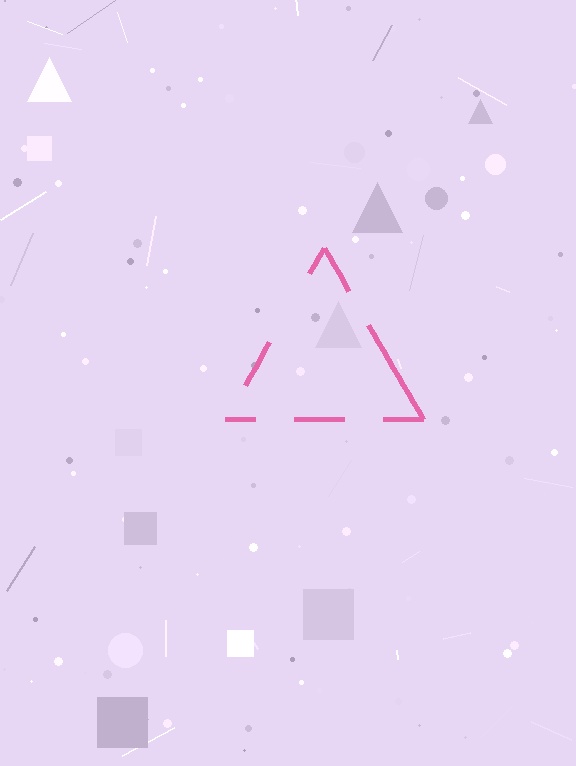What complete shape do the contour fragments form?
The contour fragments form a triangle.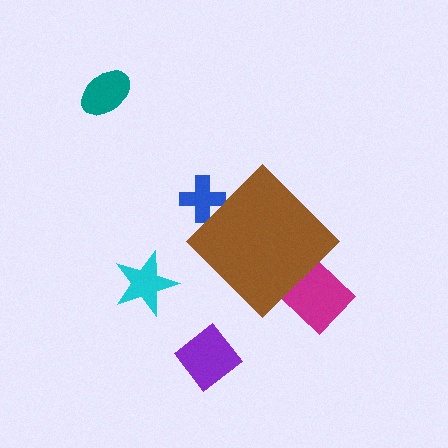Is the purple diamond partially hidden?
No, the purple diamond is fully visible.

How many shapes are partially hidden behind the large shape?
2 shapes are partially hidden.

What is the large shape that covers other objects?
A brown diamond.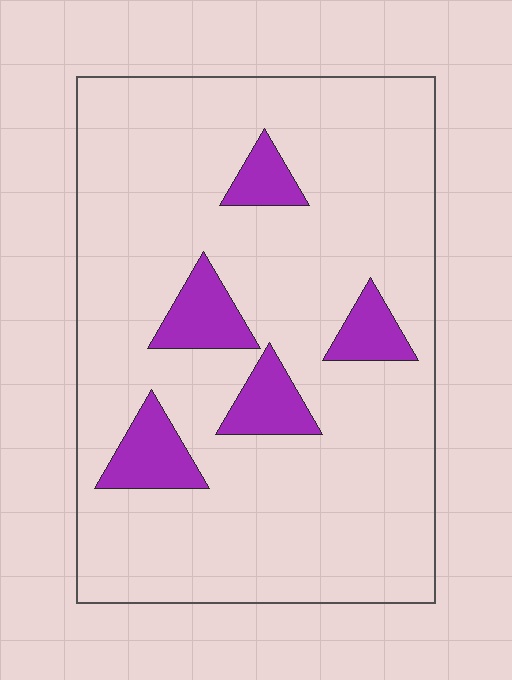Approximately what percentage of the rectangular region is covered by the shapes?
Approximately 15%.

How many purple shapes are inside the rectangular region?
5.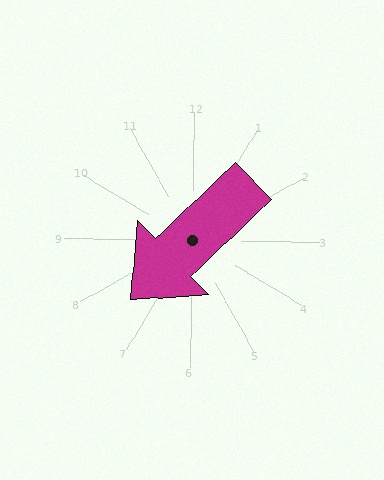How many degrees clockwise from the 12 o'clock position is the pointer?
Approximately 225 degrees.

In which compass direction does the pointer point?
Southwest.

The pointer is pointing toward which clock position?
Roughly 8 o'clock.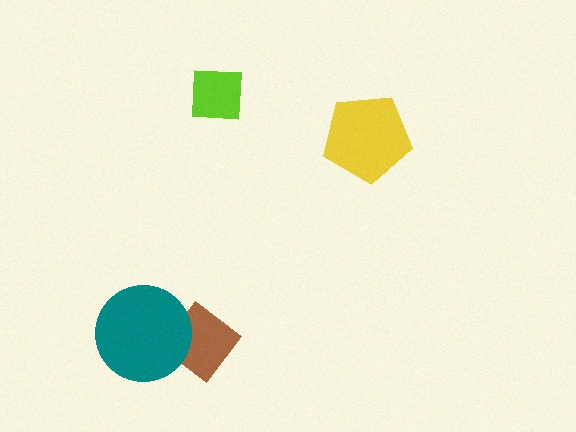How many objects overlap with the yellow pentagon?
0 objects overlap with the yellow pentagon.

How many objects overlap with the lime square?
0 objects overlap with the lime square.